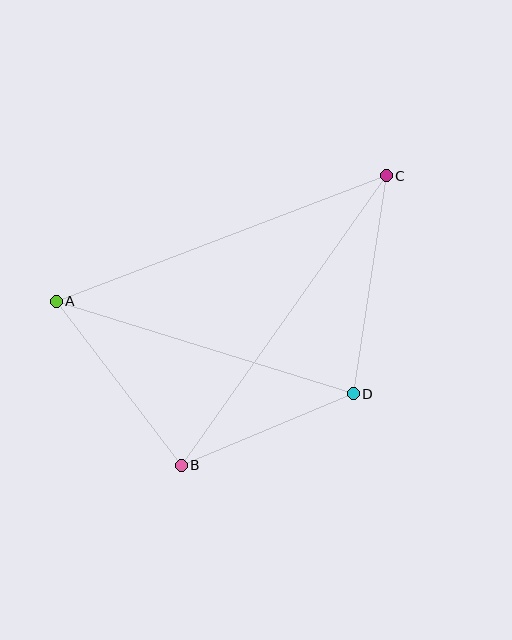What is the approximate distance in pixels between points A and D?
The distance between A and D is approximately 311 pixels.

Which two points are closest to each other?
Points B and D are closest to each other.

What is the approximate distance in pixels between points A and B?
The distance between A and B is approximately 206 pixels.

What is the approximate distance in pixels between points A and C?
The distance between A and C is approximately 353 pixels.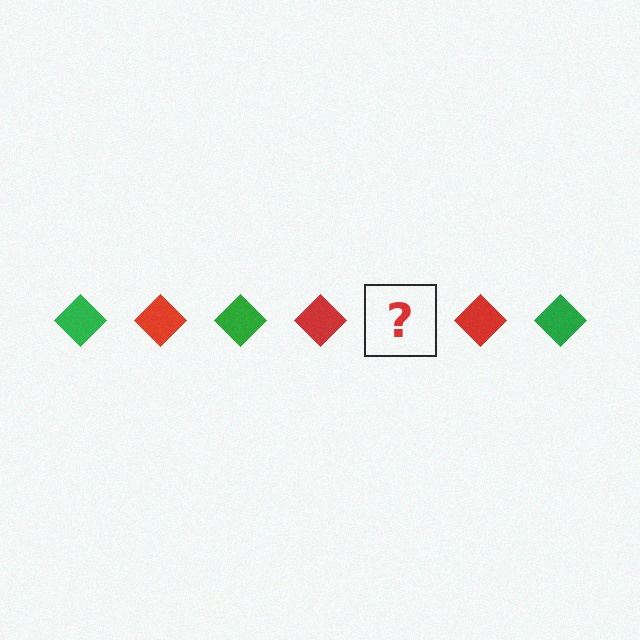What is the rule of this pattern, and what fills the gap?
The rule is that the pattern cycles through green, red diamonds. The gap should be filled with a green diamond.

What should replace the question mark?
The question mark should be replaced with a green diamond.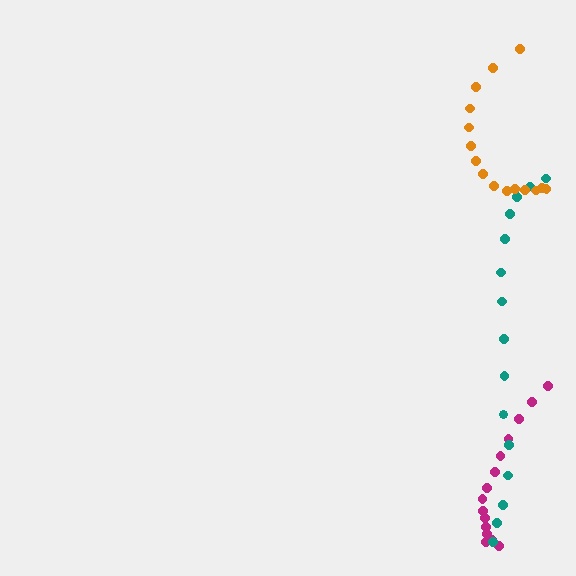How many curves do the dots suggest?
There are 3 distinct paths.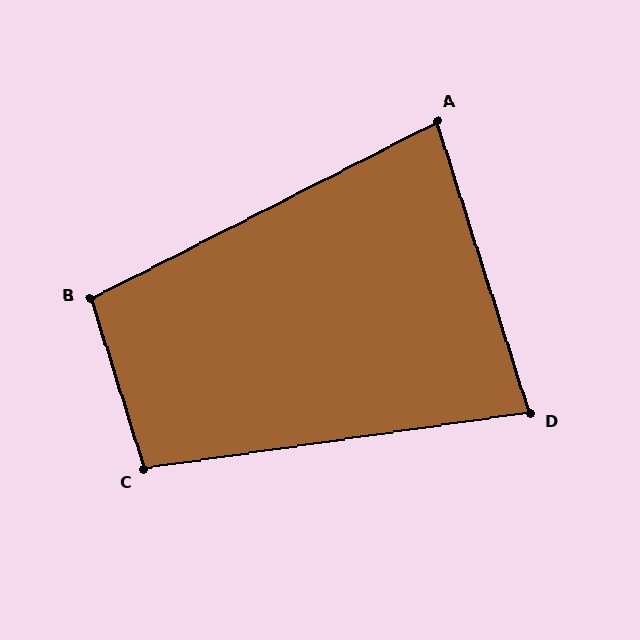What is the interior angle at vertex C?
Approximately 99 degrees (obtuse).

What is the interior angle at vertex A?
Approximately 81 degrees (acute).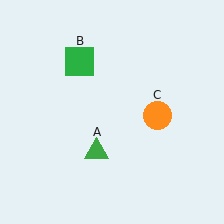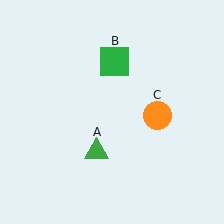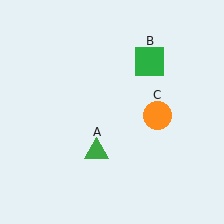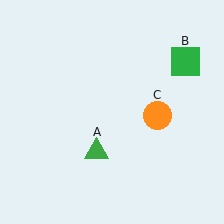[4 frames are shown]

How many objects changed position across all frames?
1 object changed position: green square (object B).